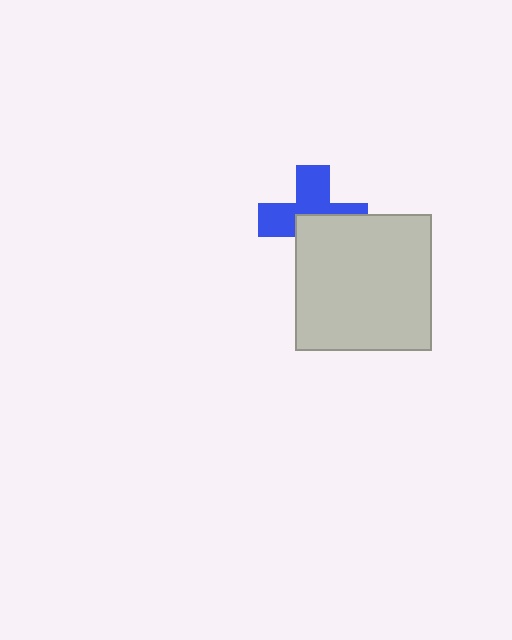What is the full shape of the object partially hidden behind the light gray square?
The partially hidden object is a blue cross.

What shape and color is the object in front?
The object in front is a light gray square.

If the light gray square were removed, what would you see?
You would see the complete blue cross.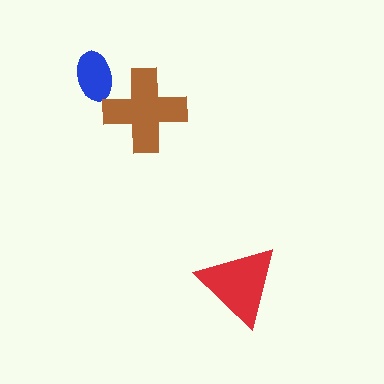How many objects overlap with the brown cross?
1 object overlaps with the brown cross.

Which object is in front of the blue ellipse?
The brown cross is in front of the blue ellipse.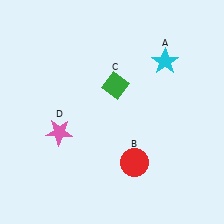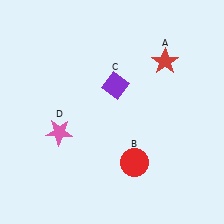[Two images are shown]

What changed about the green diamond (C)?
In Image 1, C is green. In Image 2, it changed to purple.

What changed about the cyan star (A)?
In Image 1, A is cyan. In Image 2, it changed to red.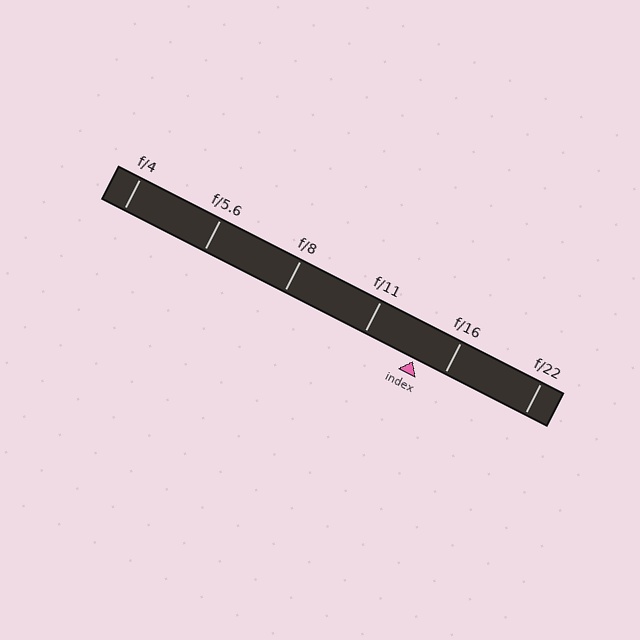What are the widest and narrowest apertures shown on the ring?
The widest aperture shown is f/4 and the narrowest is f/22.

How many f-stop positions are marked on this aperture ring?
There are 6 f-stop positions marked.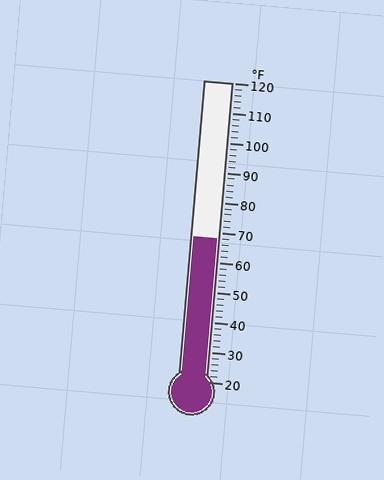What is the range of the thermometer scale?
The thermometer scale ranges from 20°F to 120°F.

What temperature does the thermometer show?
The thermometer shows approximately 68°F.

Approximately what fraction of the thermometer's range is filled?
The thermometer is filled to approximately 50% of its range.